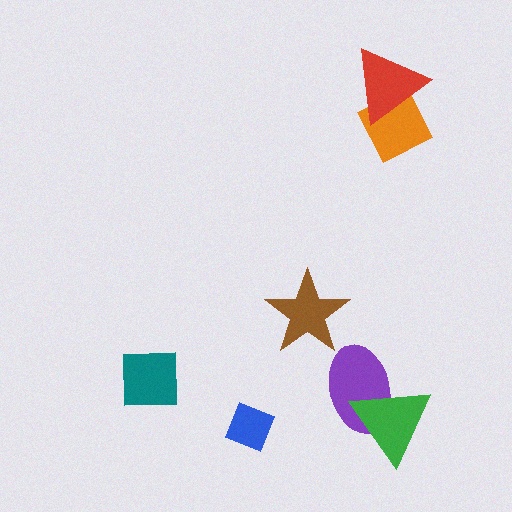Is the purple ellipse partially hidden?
Yes, it is partially covered by another shape.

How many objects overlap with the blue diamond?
0 objects overlap with the blue diamond.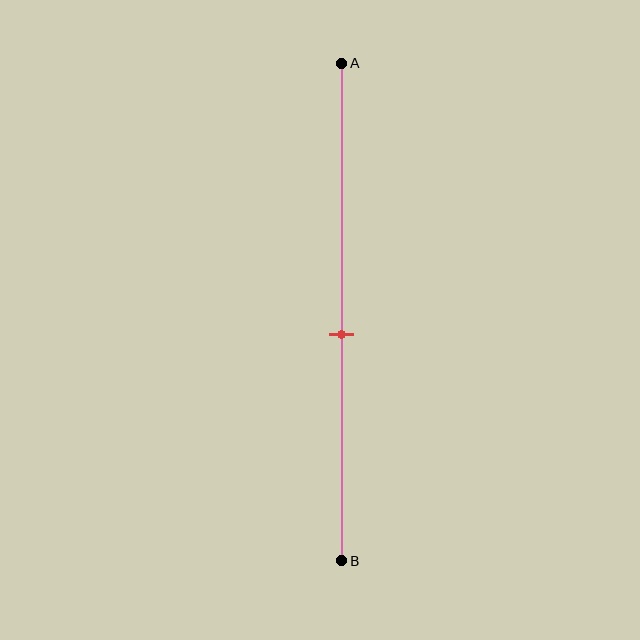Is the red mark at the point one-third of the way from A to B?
No, the mark is at about 55% from A, not at the 33% one-third point.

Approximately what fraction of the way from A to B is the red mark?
The red mark is approximately 55% of the way from A to B.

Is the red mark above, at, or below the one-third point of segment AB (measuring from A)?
The red mark is below the one-third point of segment AB.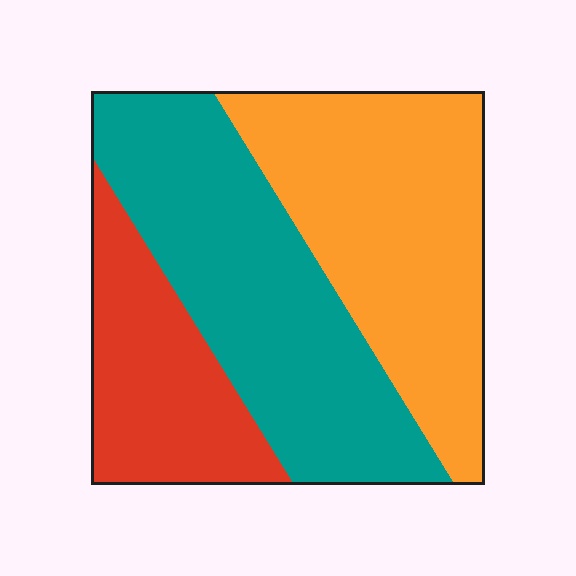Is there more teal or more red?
Teal.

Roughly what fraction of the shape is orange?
Orange takes up about three eighths (3/8) of the shape.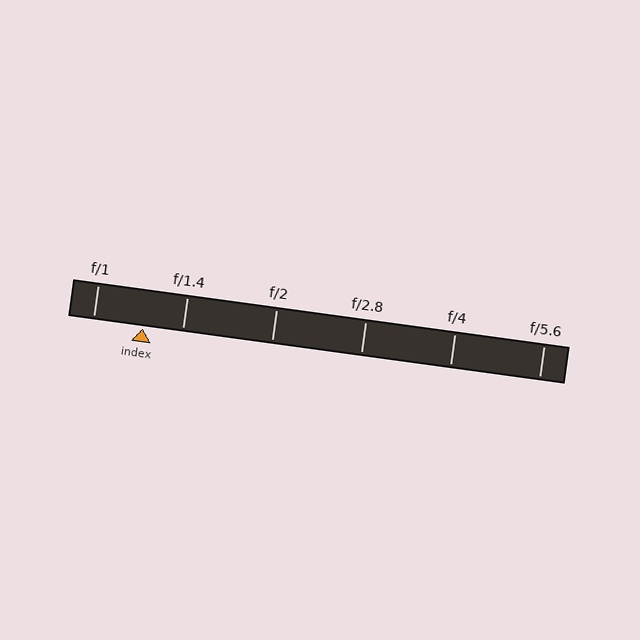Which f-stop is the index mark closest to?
The index mark is closest to f/1.4.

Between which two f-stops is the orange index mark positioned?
The index mark is between f/1 and f/1.4.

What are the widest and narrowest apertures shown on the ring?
The widest aperture shown is f/1 and the narrowest is f/5.6.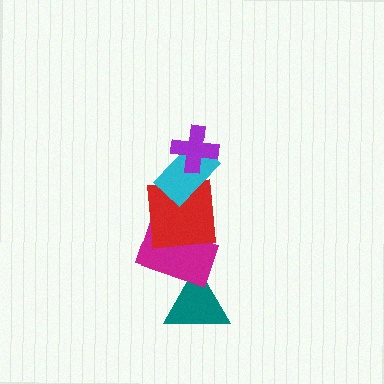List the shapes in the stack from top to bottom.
From top to bottom: the purple cross, the cyan rectangle, the red square, the magenta rectangle, the teal triangle.